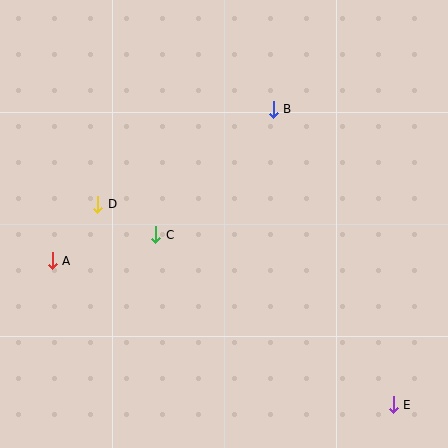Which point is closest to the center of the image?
Point C at (156, 235) is closest to the center.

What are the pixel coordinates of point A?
Point A is at (52, 261).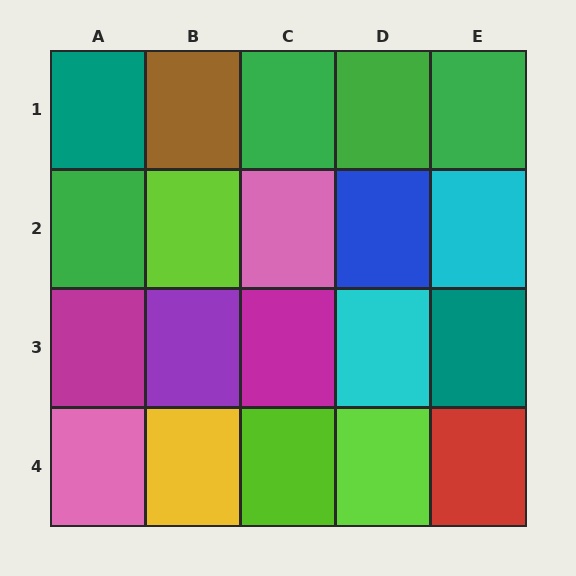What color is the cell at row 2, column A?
Green.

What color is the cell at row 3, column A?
Magenta.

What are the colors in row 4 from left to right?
Pink, yellow, lime, lime, red.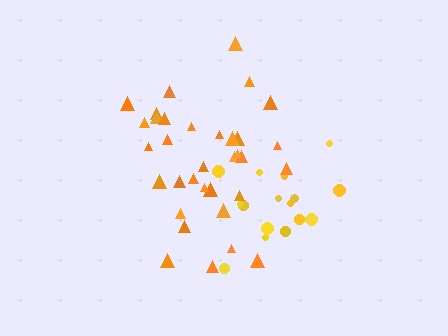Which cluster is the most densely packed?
Orange.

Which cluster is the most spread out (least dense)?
Yellow.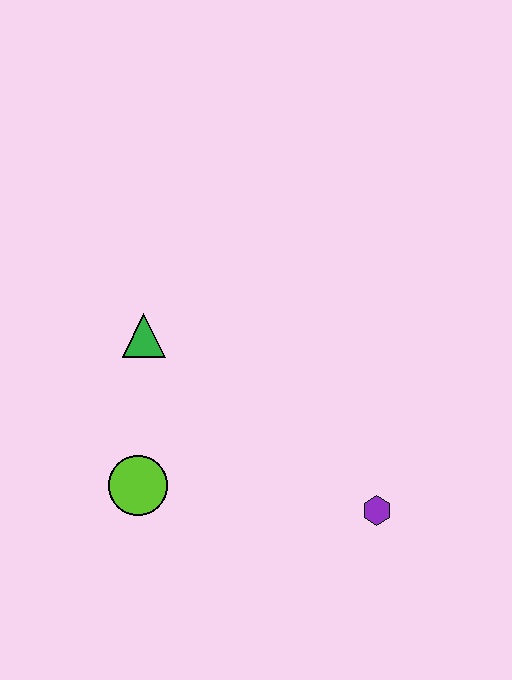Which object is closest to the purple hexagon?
The lime circle is closest to the purple hexagon.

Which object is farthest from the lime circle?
The purple hexagon is farthest from the lime circle.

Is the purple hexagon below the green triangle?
Yes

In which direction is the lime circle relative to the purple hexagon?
The lime circle is to the left of the purple hexagon.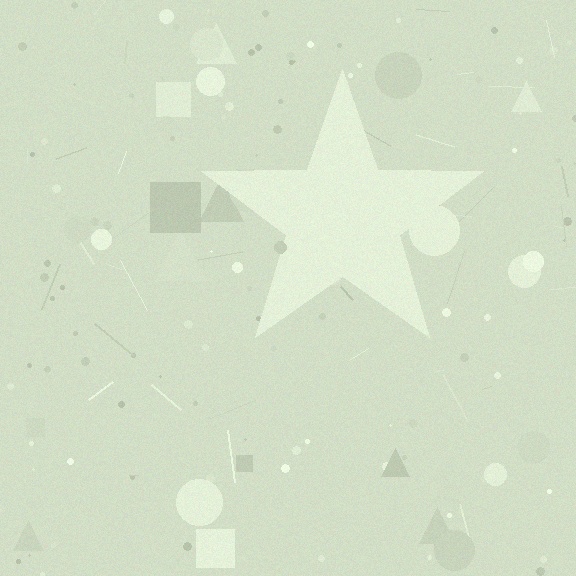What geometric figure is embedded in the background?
A star is embedded in the background.